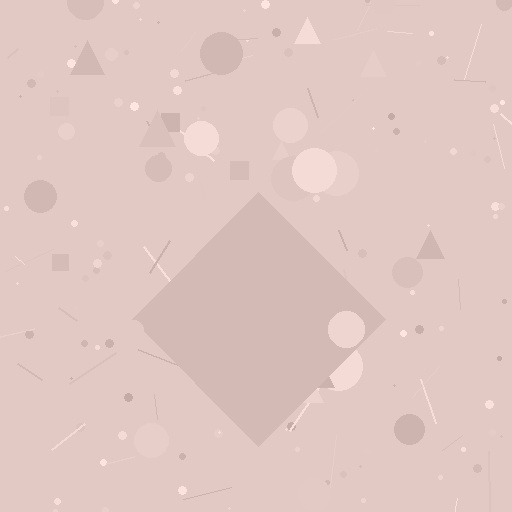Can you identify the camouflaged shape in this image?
The camouflaged shape is a diamond.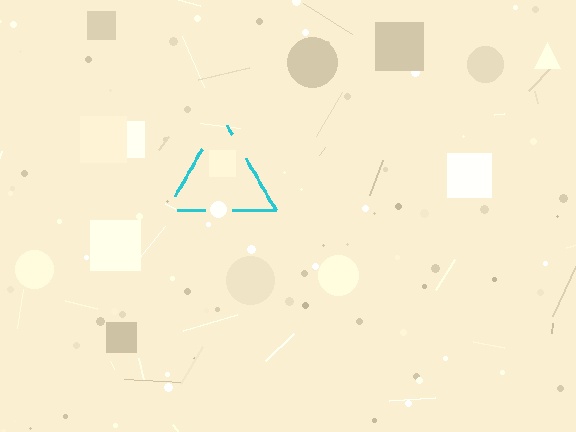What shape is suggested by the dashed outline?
The dashed outline suggests a triangle.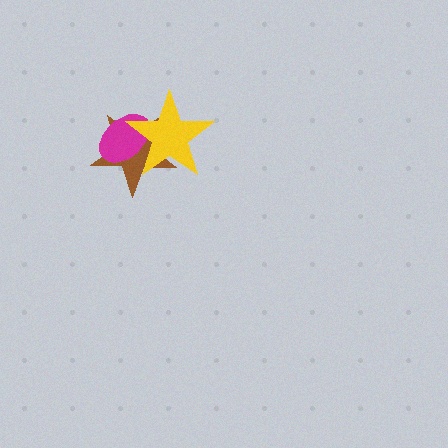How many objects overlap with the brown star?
2 objects overlap with the brown star.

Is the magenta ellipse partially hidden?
Yes, it is partially covered by another shape.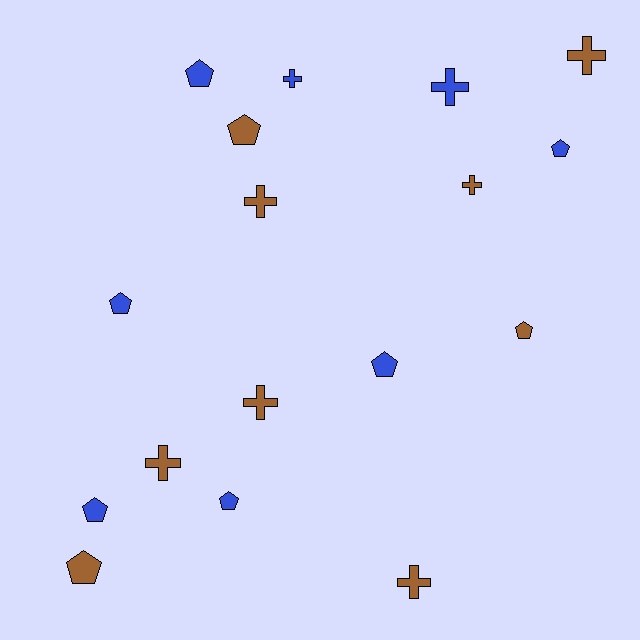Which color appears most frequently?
Brown, with 9 objects.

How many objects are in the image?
There are 17 objects.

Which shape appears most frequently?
Pentagon, with 9 objects.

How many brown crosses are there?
There are 6 brown crosses.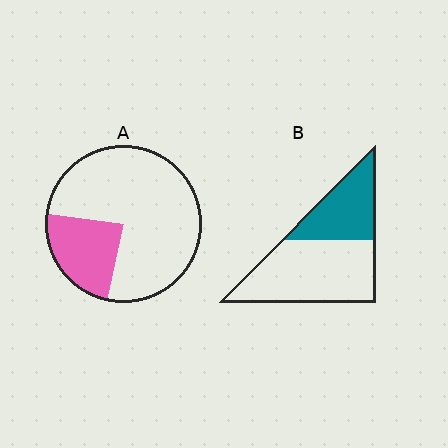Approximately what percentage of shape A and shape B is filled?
A is approximately 25% and B is approximately 35%.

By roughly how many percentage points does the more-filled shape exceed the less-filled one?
By roughly 15 percentage points (B over A).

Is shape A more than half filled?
No.